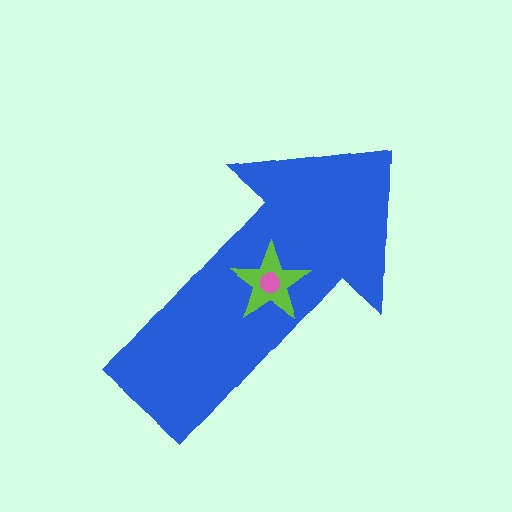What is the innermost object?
The pink circle.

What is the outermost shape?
The blue arrow.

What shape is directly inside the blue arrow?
The lime star.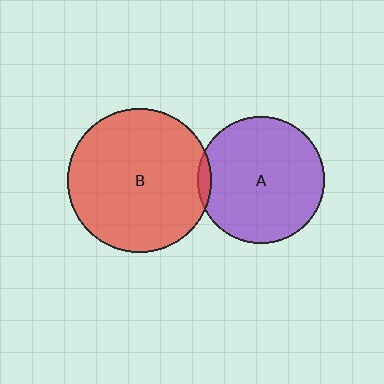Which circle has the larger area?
Circle B (red).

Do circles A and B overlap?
Yes.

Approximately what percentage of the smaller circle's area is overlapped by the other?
Approximately 5%.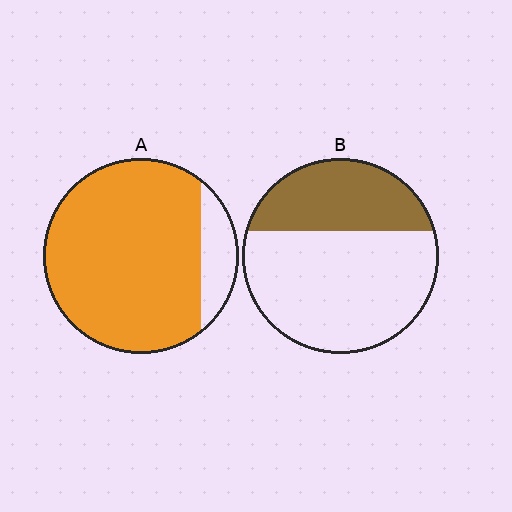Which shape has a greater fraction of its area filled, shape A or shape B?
Shape A.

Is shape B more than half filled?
No.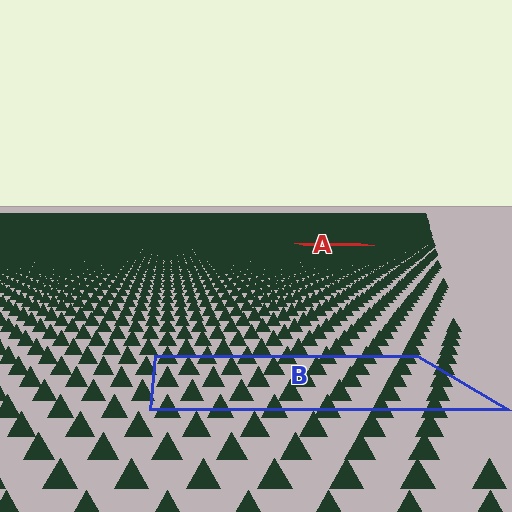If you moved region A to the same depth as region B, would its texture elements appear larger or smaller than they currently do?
They would appear larger. At a closer depth, the same texture elements are projected at a bigger on-screen size.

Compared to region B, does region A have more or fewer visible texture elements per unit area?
Region A has more texture elements per unit area — they are packed more densely because it is farther away.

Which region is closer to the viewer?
Region B is closer. The texture elements there are larger and more spread out.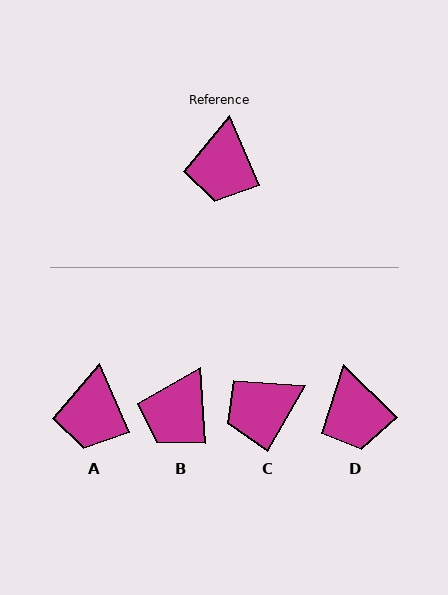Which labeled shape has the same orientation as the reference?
A.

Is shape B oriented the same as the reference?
No, it is off by about 20 degrees.